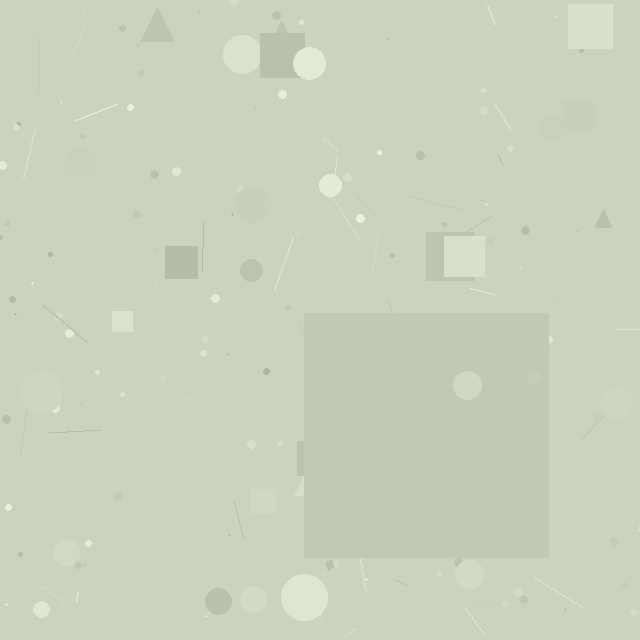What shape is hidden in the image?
A square is hidden in the image.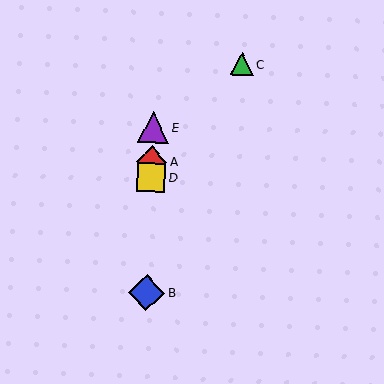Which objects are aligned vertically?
Objects A, B, D, E are aligned vertically.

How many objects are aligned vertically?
4 objects (A, B, D, E) are aligned vertically.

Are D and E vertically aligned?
Yes, both are at x≈151.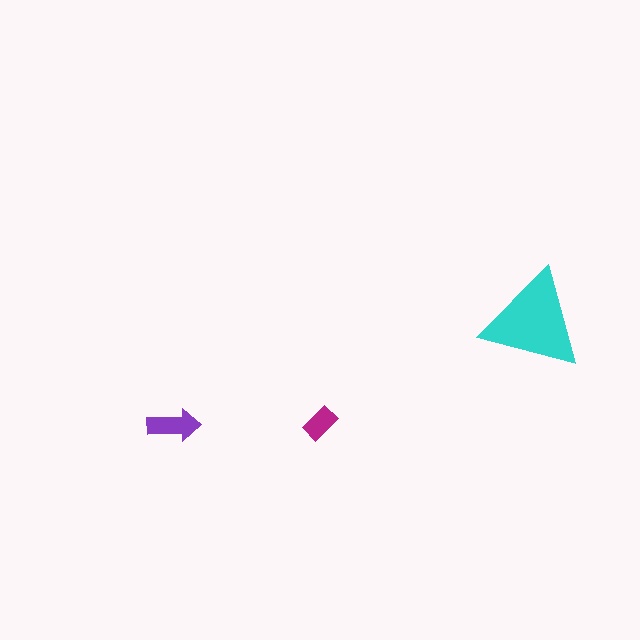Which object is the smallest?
The magenta rectangle.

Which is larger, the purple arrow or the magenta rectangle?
The purple arrow.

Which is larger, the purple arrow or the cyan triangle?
The cyan triangle.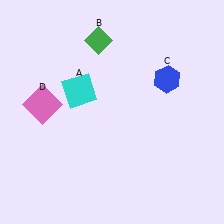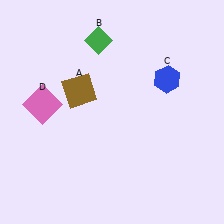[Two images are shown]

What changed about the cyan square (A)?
In Image 1, A is cyan. In Image 2, it changed to brown.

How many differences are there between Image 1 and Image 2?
There is 1 difference between the two images.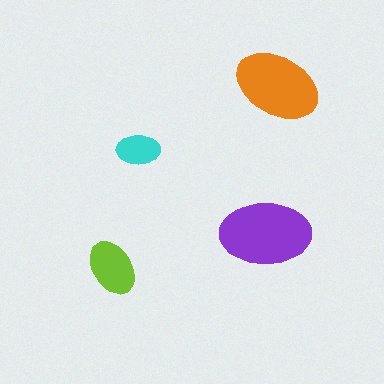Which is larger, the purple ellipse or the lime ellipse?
The purple one.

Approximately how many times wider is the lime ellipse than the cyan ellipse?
About 1.5 times wider.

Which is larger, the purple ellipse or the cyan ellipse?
The purple one.